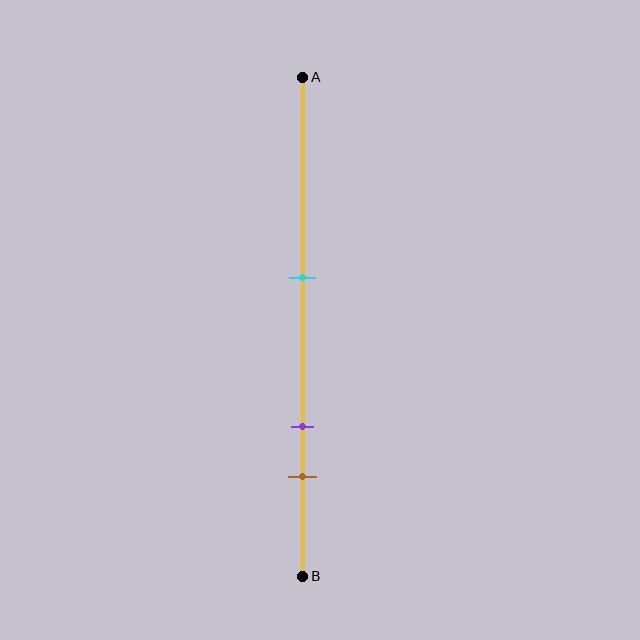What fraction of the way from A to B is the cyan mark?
The cyan mark is approximately 40% (0.4) of the way from A to B.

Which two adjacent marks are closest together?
The purple and brown marks are the closest adjacent pair.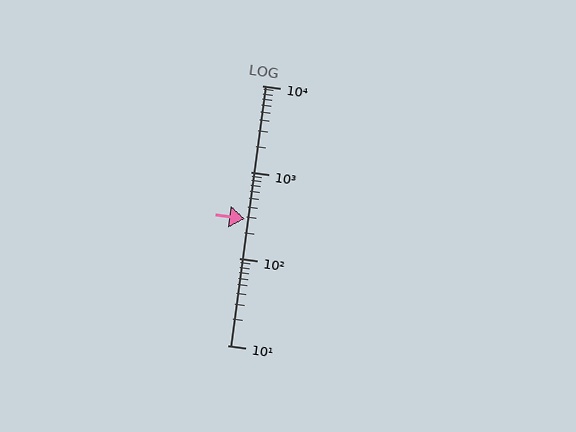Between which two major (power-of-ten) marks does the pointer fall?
The pointer is between 100 and 1000.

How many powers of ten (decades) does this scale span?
The scale spans 3 decades, from 10 to 10000.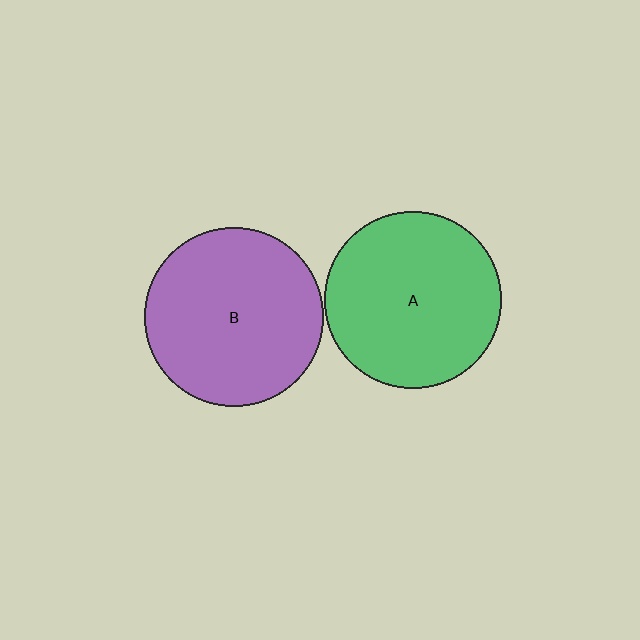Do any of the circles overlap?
No, none of the circles overlap.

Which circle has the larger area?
Circle B (purple).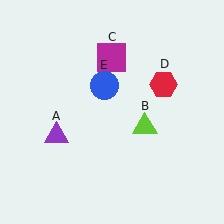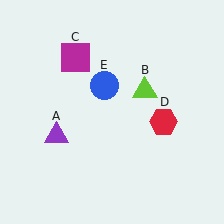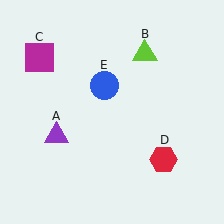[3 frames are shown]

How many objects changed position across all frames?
3 objects changed position: lime triangle (object B), magenta square (object C), red hexagon (object D).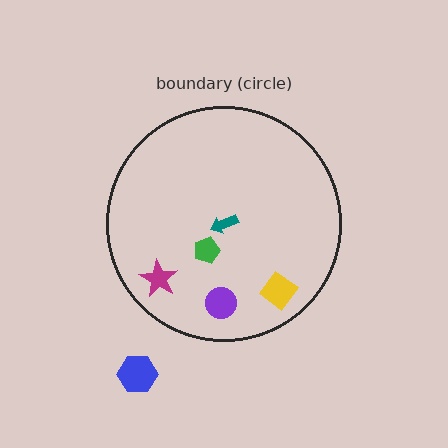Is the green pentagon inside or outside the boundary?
Inside.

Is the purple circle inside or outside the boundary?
Inside.